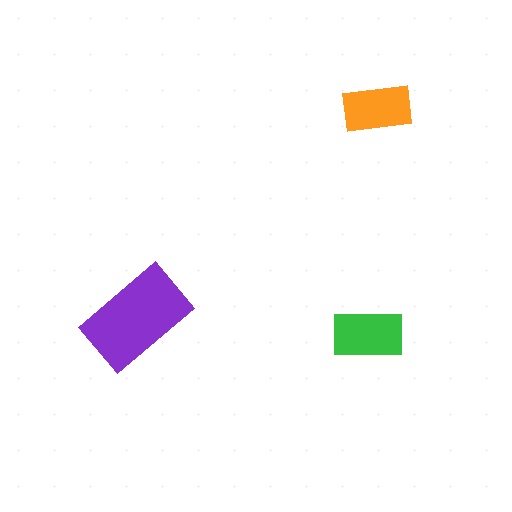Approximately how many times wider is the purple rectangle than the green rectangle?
About 1.5 times wider.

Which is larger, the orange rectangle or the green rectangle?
The green one.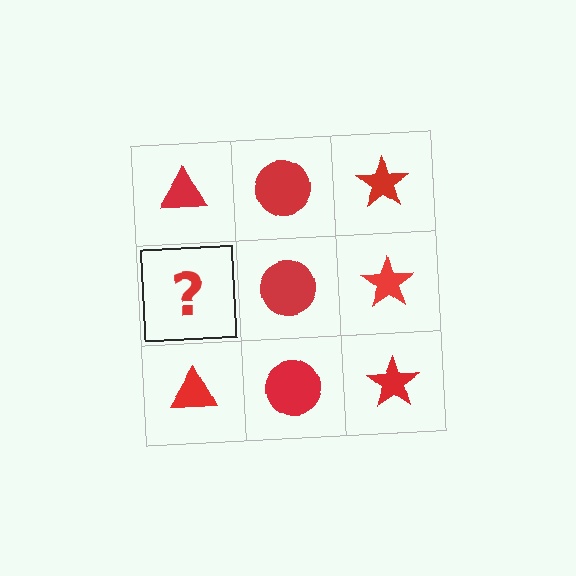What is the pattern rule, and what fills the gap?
The rule is that each column has a consistent shape. The gap should be filled with a red triangle.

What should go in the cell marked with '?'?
The missing cell should contain a red triangle.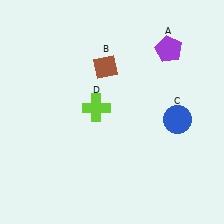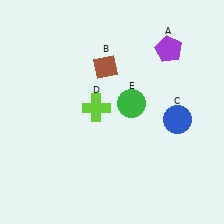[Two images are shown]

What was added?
A green circle (E) was added in Image 2.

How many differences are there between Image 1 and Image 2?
There is 1 difference between the two images.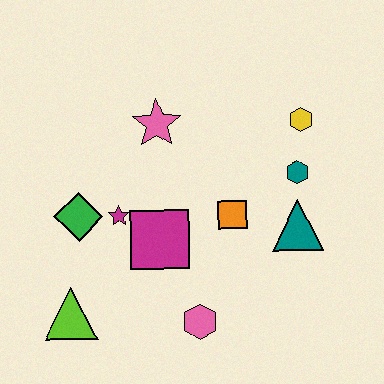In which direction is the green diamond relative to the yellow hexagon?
The green diamond is to the left of the yellow hexagon.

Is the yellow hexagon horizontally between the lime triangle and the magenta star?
No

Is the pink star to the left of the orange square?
Yes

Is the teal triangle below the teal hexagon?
Yes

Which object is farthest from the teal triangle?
The lime triangle is farthest from the teal triangle.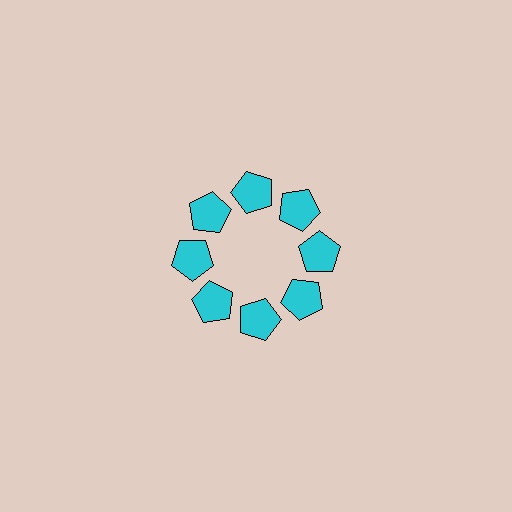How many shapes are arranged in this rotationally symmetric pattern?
There are 8 shapes, arranged in 8 groups of 1.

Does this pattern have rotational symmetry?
Yes, this pattern has 8-fold rotational symmetry. It looks the same after rotating 45 degrees around the center.